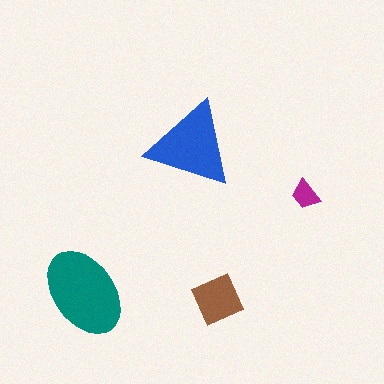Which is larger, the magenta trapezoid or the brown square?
The brown square.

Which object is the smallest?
The magenta trapezoid.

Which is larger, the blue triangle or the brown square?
The blue triangle.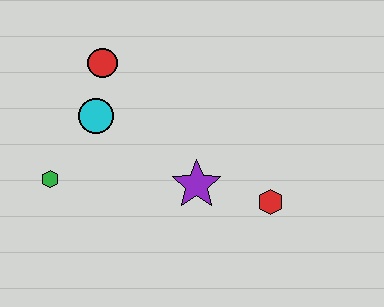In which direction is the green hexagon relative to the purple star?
The green hexagon is to the left of the purple star.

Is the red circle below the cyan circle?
No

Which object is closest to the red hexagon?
The purple star is closest to the red hexagon.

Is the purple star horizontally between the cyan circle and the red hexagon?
Yes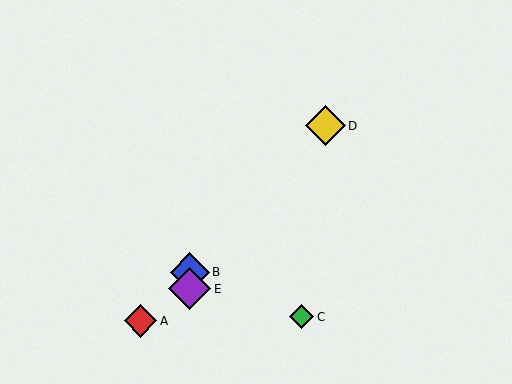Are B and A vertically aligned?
No, B is at x≈190 and A is at x≈141.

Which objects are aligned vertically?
Objects B, E are aligned vertically.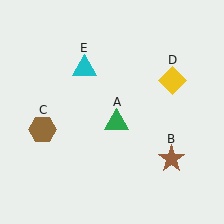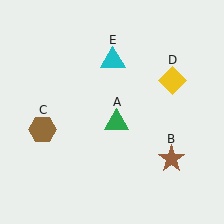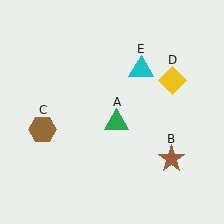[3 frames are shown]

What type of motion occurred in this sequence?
The cyan triangle (object E) rotated clockwise around the center of the scene.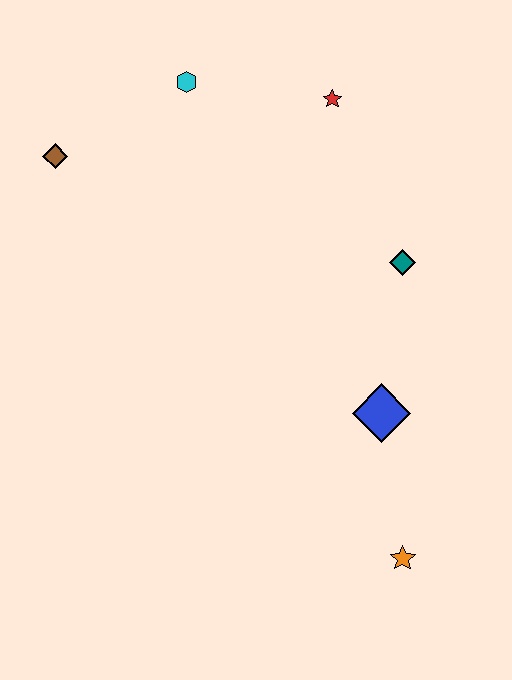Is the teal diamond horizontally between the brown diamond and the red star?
No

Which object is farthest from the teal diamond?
The brown diamond is farthest from the teal diamond.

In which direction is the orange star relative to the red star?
The orange star is below the red star.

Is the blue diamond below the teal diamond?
Yes